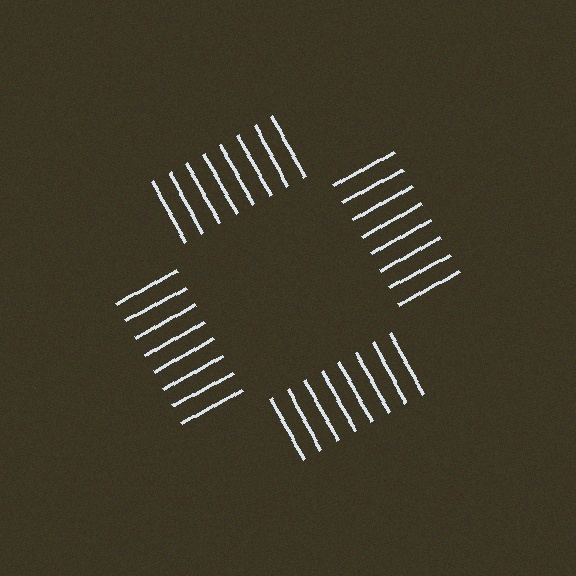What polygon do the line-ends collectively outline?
An illusory square — the line segments terminate on its edges but no continuous stroke is drawn.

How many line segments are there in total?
32 — 8 along each of the 4 edges.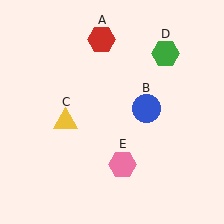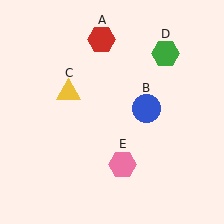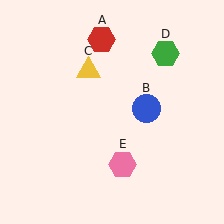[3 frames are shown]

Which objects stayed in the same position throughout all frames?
Red hexagon (object A) and blue circle (object B) and green hexagon (object D) and pink hexagon (object E) remained stationary.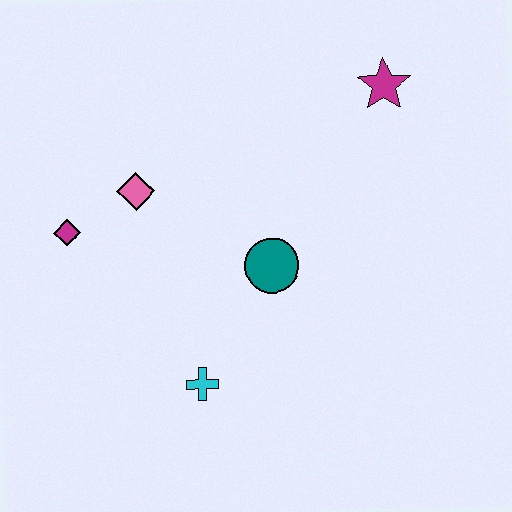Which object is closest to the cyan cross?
The teal circle is closest to the cyan cross.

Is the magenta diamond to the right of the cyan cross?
No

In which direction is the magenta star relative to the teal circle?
The magenta star is above the teal circle.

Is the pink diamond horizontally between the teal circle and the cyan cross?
No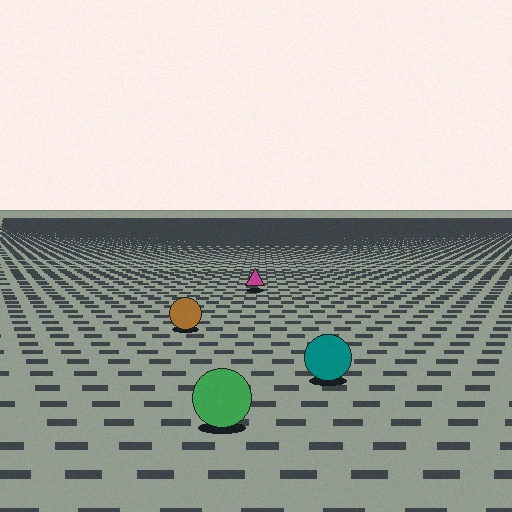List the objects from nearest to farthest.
From nearest to farthest: the green circle, the teal circle, the brown circle, the magenta triangle.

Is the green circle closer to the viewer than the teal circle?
Yes. The green circle is closer — you can tell from the texture gradient: the ground texture is coarser near it.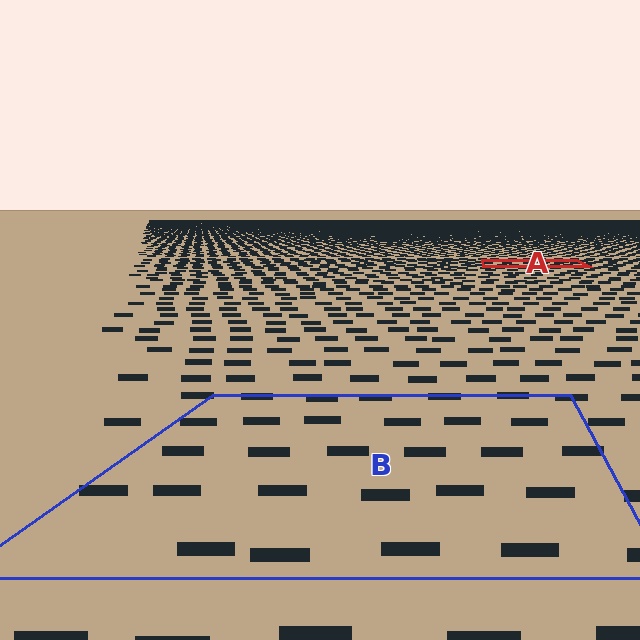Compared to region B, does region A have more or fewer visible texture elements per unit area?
Region A has more texture elements per unit area — they are packed more densely because it is farther away.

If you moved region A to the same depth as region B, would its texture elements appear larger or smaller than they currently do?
They would appear larger. At a closer depth, the same texture elements are projected at a bigger on-screen size.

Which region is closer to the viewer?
Region B is closer. The texture elements there are larger and more spread out.